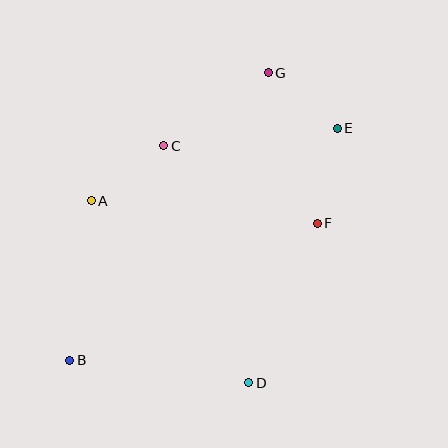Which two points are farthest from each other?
Points B and E are farthest from each other.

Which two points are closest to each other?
Points E and G are closest to each other.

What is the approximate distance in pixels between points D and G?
The distance between D and G is approximately 311 pixels.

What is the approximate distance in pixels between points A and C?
The distance between A and C is approximately 91 pixels.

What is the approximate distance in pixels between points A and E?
The distance between A and E is approximately 256 pixels.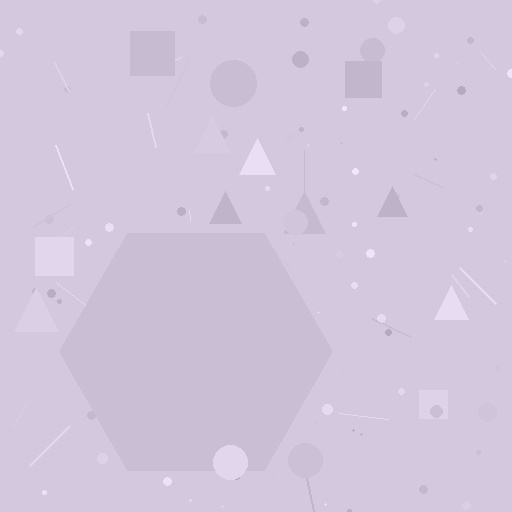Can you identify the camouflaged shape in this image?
The camouflaged shape is a hexagon.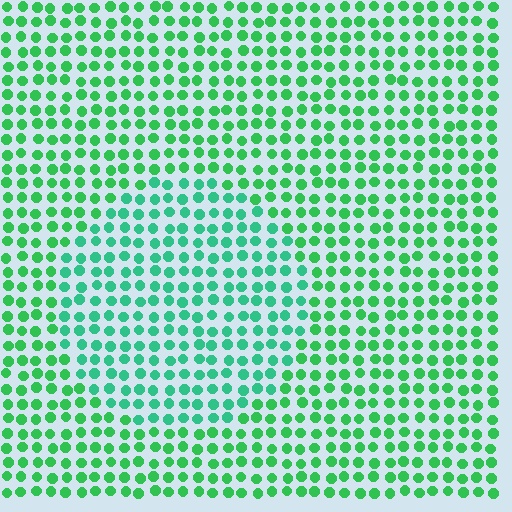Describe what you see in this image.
The image is filled with small green elements in a uniform arrangement. A circle-shaped region is visible where the elements are tinted to a slightly different hue, forming a subtle color boundary.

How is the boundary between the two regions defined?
The boundary is defined purely by a slight shift in hue (about 23 degrees). Spacing, size, and orientation are identical on both sides.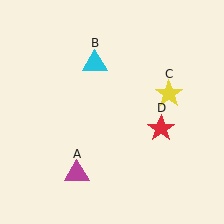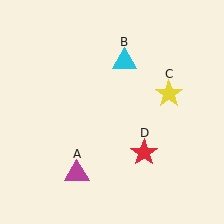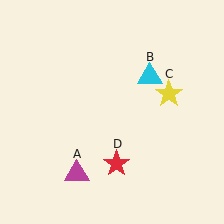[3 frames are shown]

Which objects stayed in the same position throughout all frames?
Magenta triangle (object A) and yellow star (object C) remained stationary.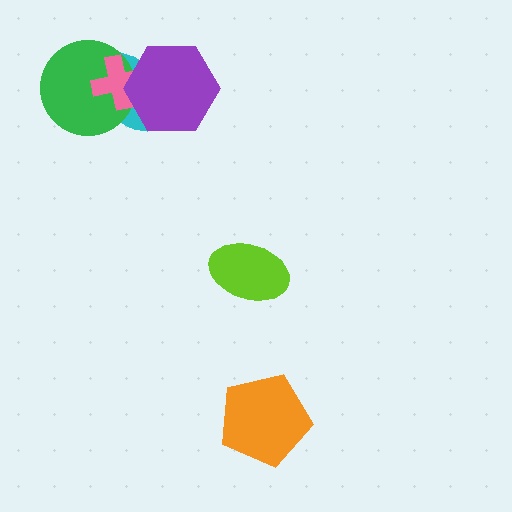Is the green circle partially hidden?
Yes, it is partially covered by another shape.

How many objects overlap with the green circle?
3 objects overlap with the green circle.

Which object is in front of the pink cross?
The purple hexagon is in front of the pink cross.